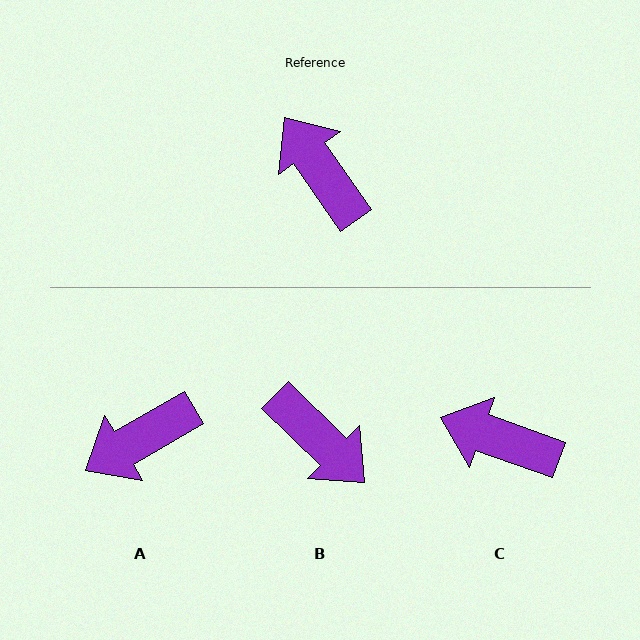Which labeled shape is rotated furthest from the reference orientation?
B, about 169 degrees away.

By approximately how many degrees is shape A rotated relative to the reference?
Approximately 86 degrees counter-clockwise.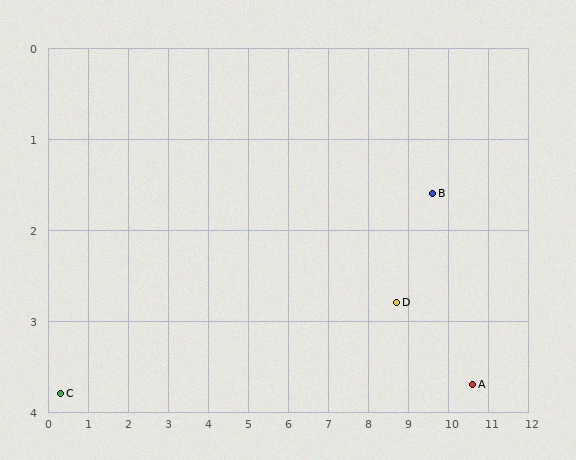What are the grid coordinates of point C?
Point C is at approximately (0.3, 3.8).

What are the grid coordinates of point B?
Point B is at approximately (9.6, 1.6).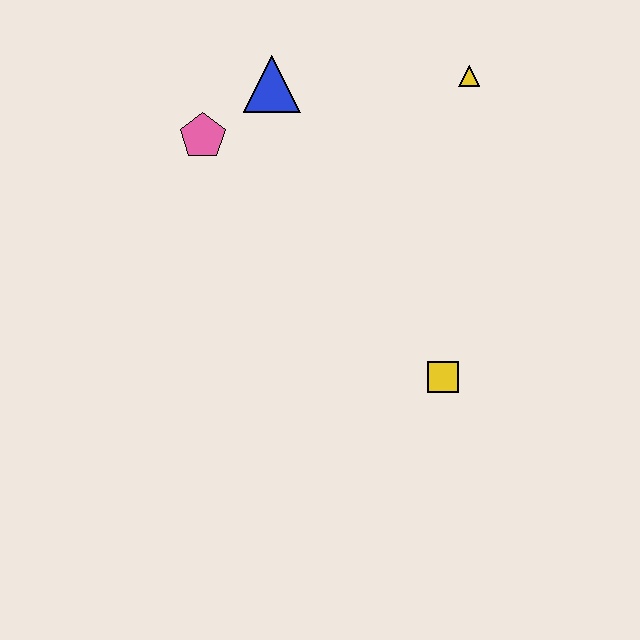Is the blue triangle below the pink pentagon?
No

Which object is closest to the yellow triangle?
The blue triangle is closest to the yellow triangle.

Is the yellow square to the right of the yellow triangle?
No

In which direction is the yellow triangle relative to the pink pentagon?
The yellow triangle is to the right of the pink pentagon.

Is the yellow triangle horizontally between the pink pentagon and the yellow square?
No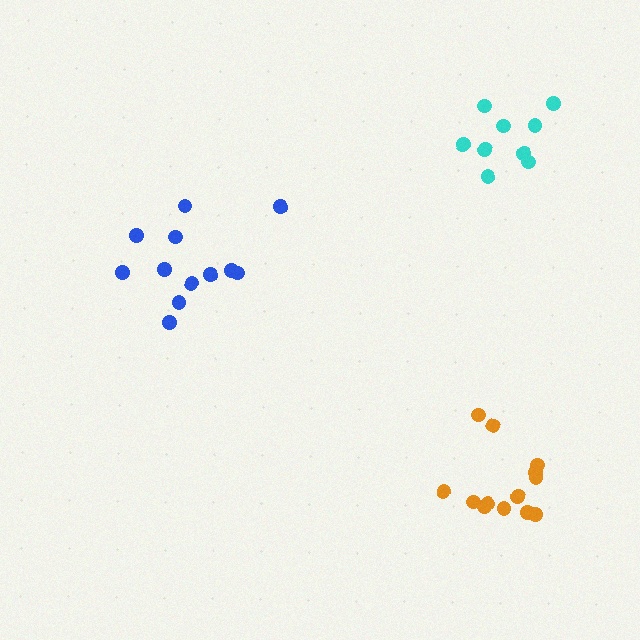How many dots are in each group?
Group 1: 13 dots, Group 2: 12 dots, Group 3: 9 dots (34 total).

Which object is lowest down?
The orange cluster is bottommost.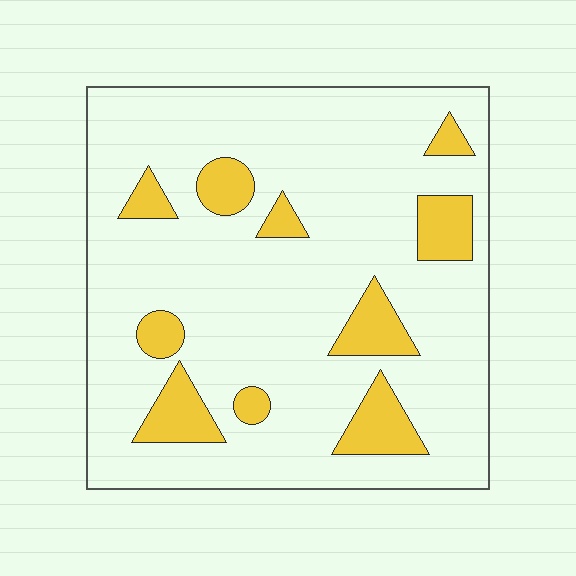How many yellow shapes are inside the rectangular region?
10.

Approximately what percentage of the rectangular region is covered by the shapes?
Approximately 15%.